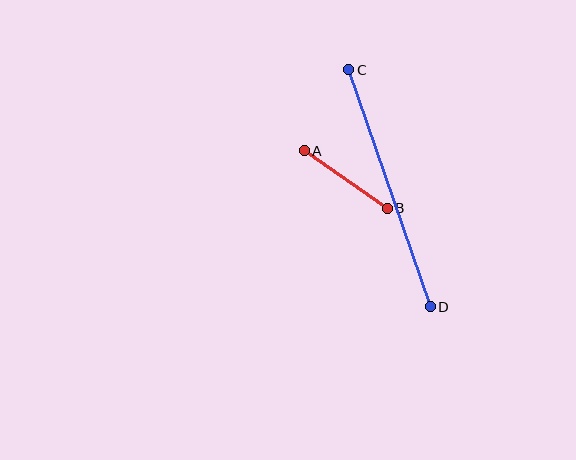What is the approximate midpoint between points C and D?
The midpoint is at approximately (389, 188) pixels.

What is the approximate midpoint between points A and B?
The midpoint is at approximately (346, 180) pixels.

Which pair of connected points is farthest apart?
Points C and D are farthest apart.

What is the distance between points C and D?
The distance is approximately 251 pixels.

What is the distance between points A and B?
The distance is approximately 101 pixels.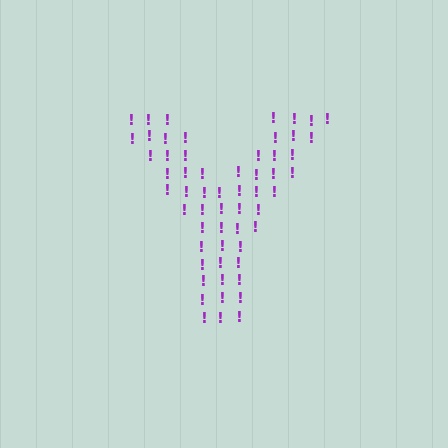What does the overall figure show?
The overall figure shows the letter Y.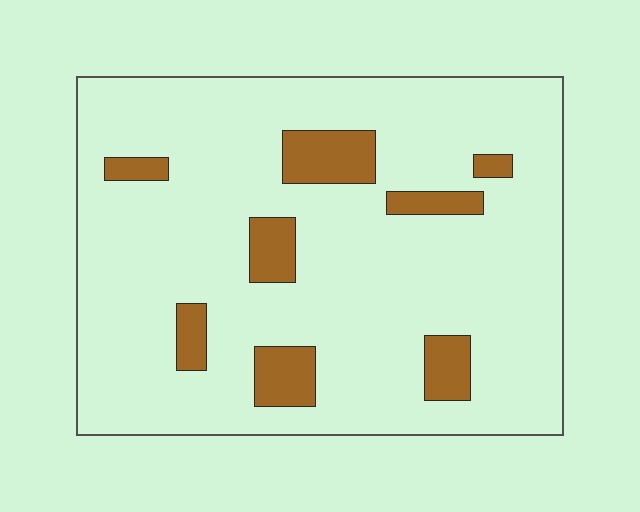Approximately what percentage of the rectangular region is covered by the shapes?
Approximately 15%.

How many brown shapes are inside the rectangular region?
8.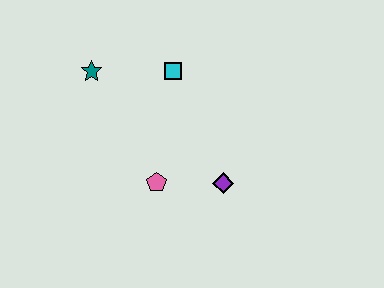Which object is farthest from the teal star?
The purple diamond is farthest from the teal star.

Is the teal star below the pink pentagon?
No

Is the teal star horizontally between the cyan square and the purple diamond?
No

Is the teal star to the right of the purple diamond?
No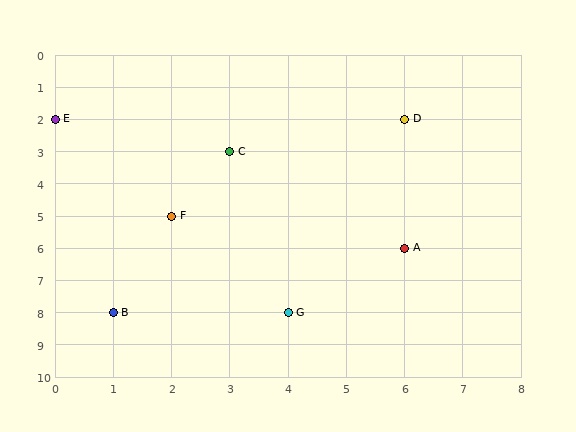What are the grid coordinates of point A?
Point A is at grid coordinates (6, 6).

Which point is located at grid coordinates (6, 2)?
Point D is at (6, 2).